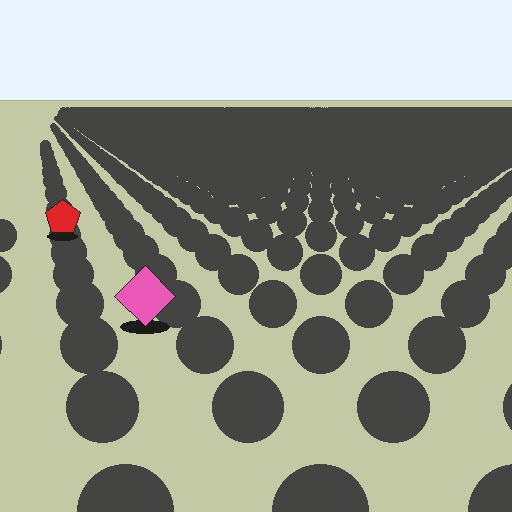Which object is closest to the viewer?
The pink diamond is closest. The texture marks near it are larger and more spread out.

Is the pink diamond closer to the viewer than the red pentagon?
Yes. The pink diamond is closer — you can tell from the texture gradient: the ground texture is coarser near it.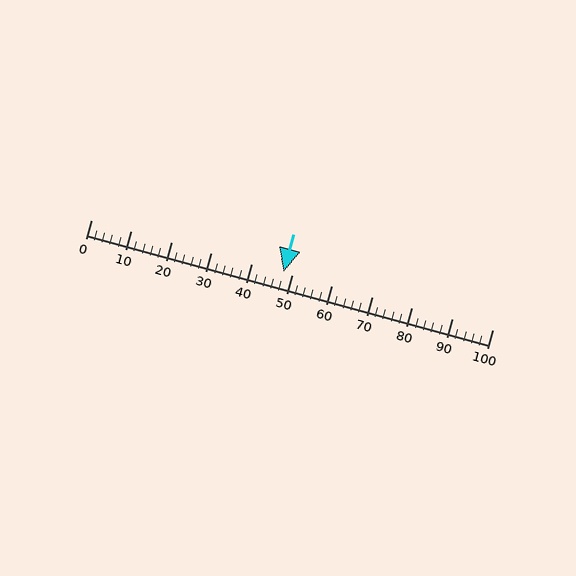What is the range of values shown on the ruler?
The ruler shows values from 0 to 100.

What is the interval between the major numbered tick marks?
The major tick marks are spaced 10 units apart.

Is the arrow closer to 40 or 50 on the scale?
The arrow is closer to 50.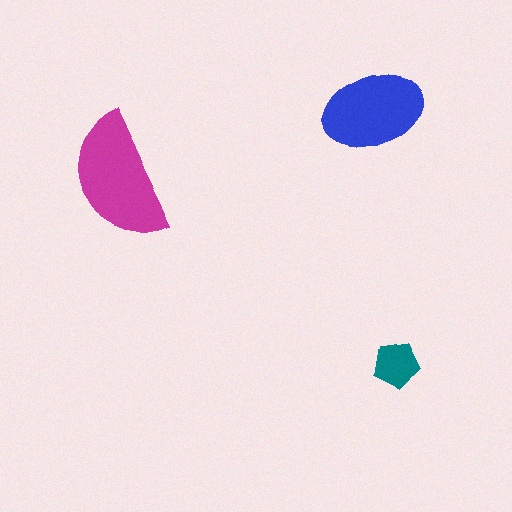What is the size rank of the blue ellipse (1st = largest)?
2nd.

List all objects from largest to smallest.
The magenta semicircle, the blue ellipse, the teal pentagon.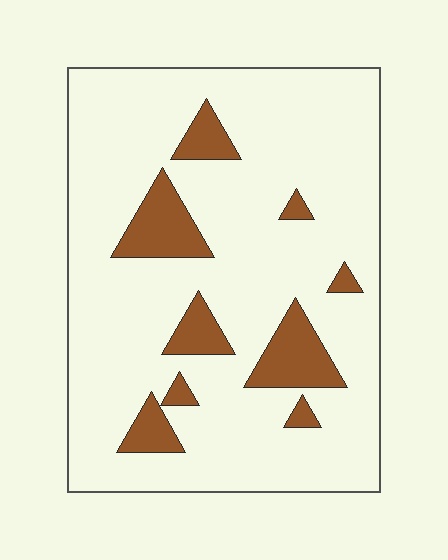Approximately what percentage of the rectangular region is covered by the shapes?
Approximately 15%.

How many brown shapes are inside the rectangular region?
9.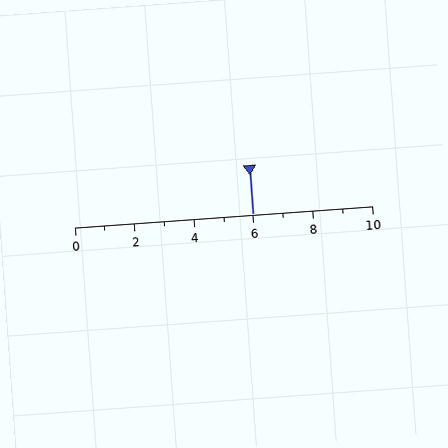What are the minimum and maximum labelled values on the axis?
The axis runs from 0 to 10.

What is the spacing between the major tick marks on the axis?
The major ticks are spaced 2 apart.